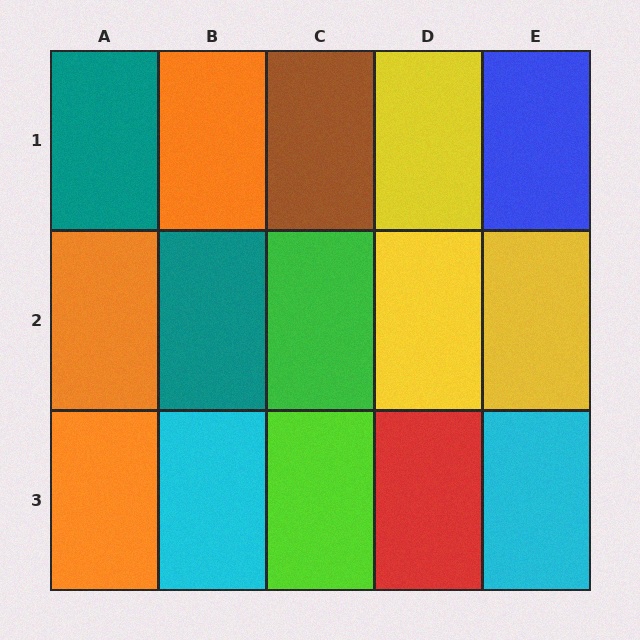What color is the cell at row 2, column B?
Teal.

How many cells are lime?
1 cell is lime.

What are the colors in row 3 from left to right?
Orange, cyan, lime, red, cyan.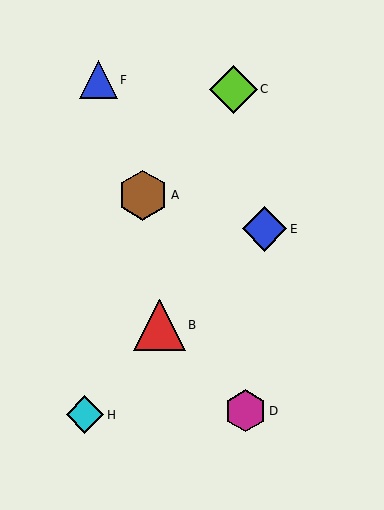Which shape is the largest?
The red triangle (labeled B) is the largest.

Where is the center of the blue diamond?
The center of the blue diamond is at (264, 229).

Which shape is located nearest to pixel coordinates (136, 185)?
The brown hexagon (labeled A) at (143, 195) is nearest to that location.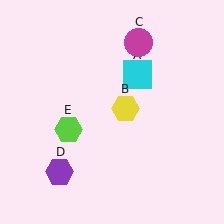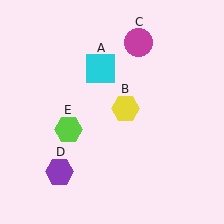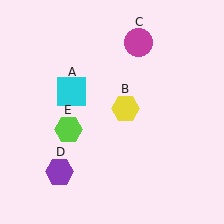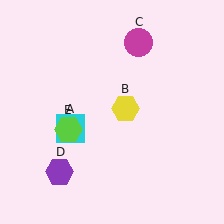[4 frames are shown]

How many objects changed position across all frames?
1 object changed position: cyan square (object A).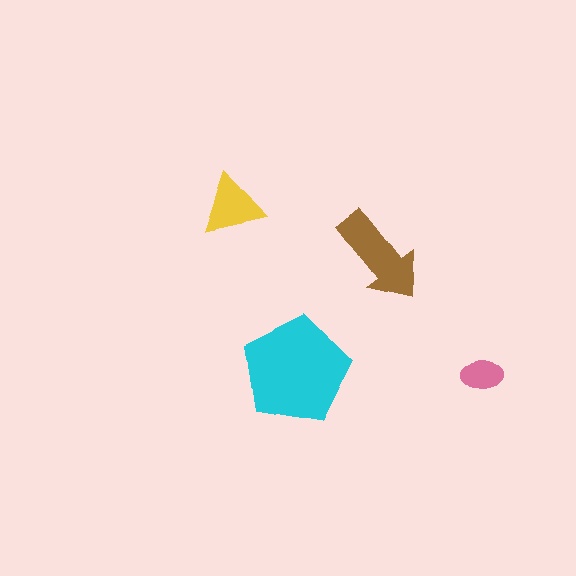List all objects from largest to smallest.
The cyan pentagon, the brown arrow, the yellow triangle, the pink ellipse.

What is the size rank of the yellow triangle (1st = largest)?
3rd.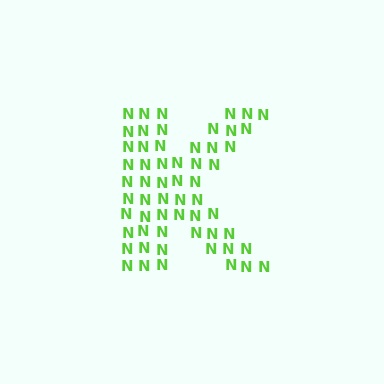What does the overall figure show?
The overall figure shows the letter K.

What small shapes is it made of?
It is made of small letter N's.